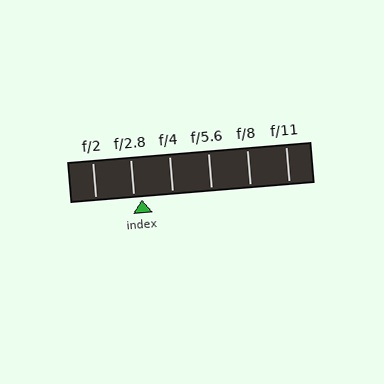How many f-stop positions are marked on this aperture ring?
There are 6 f-stop positions marked.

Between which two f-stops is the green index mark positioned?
The index mark is between f/2.8 and f/4.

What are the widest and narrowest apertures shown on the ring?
The widest aperture shown is f/2 and the narrowest is f/11.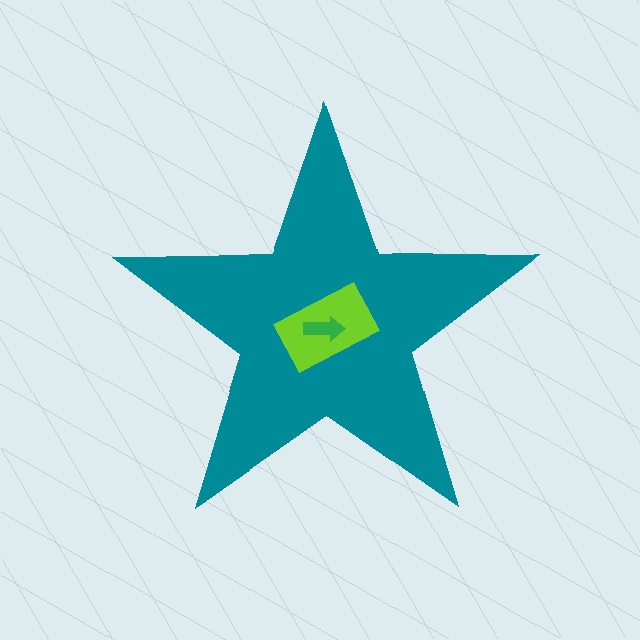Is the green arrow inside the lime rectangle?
Yes.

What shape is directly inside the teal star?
The lime rectangle.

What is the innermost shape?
The green arrow.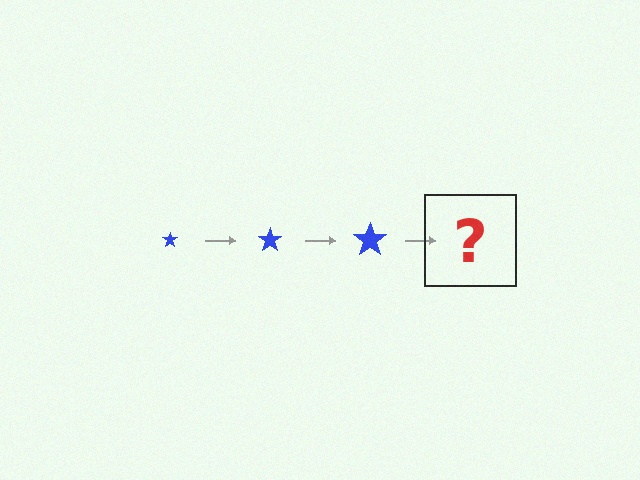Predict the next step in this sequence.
The next step is a blue star, larger than the previous one.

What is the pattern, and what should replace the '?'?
The pattern is that the star gets progressively larger each step. The '?' should be a blue star, larger than the previous one.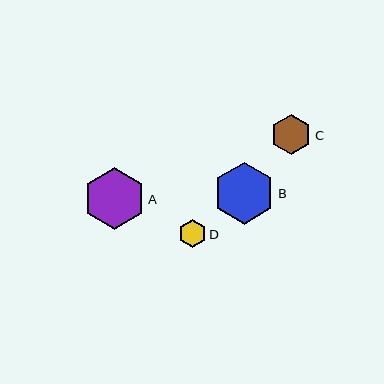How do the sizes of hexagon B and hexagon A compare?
Hexagon B and hexagon A are approximately the same size.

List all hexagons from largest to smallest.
From largest to smallest: B, A, C, D.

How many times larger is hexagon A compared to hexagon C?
Hexagon A is approximately 1.5 times the size of hexagon C.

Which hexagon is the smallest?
Hexagon D is the smallest with a size of approximately 27 pixels.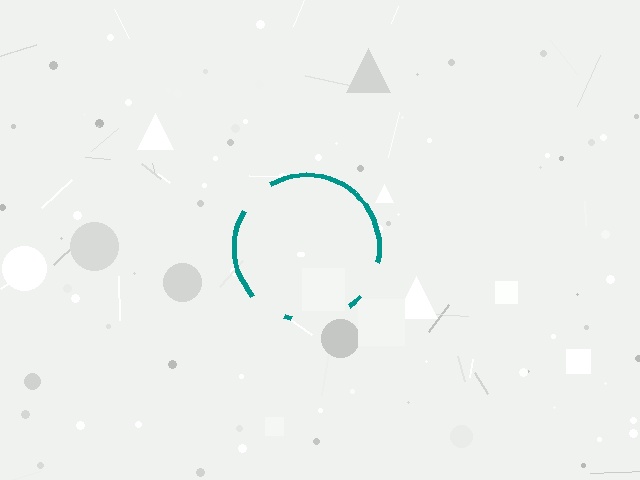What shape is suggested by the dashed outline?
The dashed outline suggests a circle.